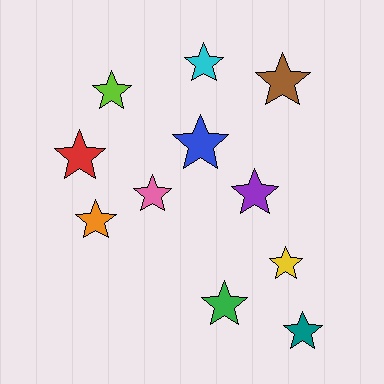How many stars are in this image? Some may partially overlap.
There are 11 stars.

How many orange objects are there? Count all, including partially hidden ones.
There is 1 orange object.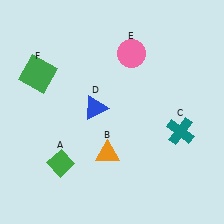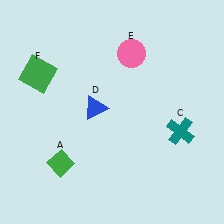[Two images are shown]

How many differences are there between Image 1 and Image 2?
There is 1 difference between the two images.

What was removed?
The orange triangle (B) was removed in Image 2.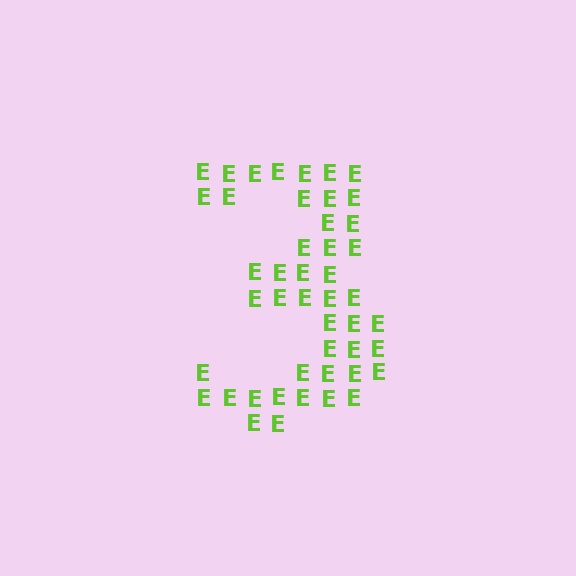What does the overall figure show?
The overall figure shows the digit 3.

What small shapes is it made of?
It is made of small letter E's.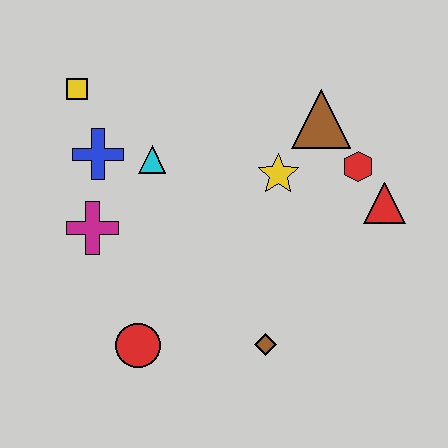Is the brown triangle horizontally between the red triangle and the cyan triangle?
Yes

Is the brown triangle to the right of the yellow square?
Yes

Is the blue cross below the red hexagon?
No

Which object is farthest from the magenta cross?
The red triangle is farthest from the magenta cross.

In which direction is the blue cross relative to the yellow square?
The blue cross is below the yellow square.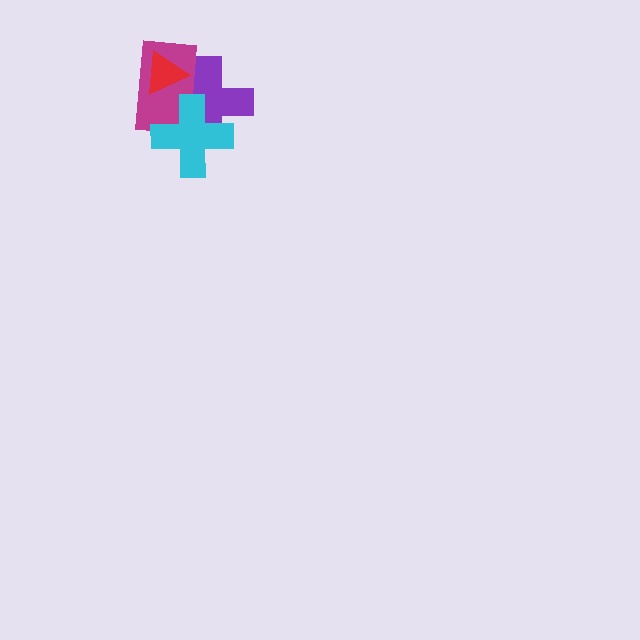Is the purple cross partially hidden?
Yes, it is partially covered by another shape.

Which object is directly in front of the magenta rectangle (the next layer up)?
The cyan cross is directly in front of the magenta rectangle.